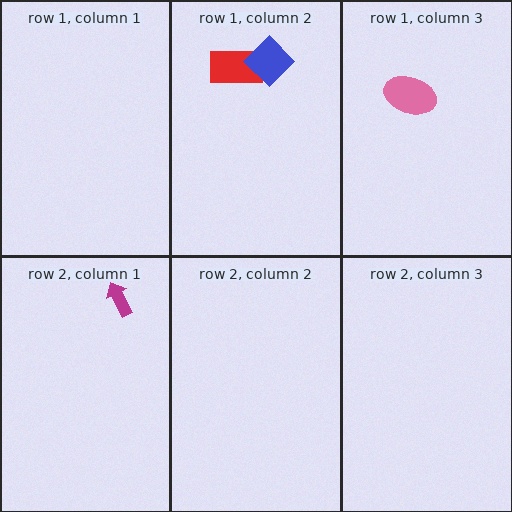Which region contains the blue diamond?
The row 1, column 2 region.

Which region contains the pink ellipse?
The row 1, column 3 region.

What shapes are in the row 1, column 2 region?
The red rectangle, the blue diamond.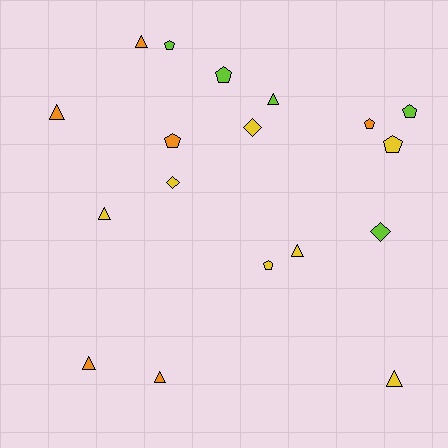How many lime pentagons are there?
There are 3 lime pentagons.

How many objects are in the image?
There are 18 objects.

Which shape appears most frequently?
Triangle, with 8 objects.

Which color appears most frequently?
Yellow, with 7 objects.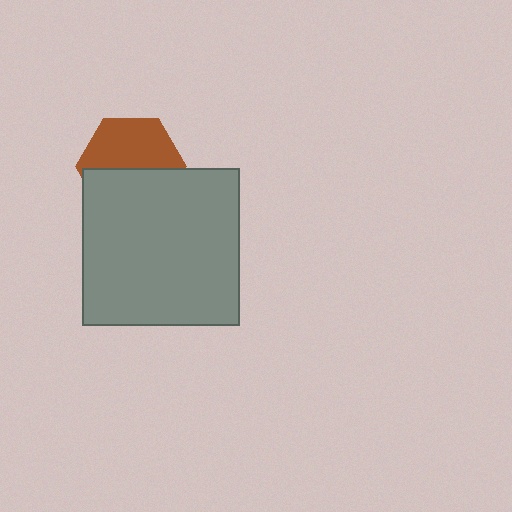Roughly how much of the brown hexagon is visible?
About half of it is visible (roughly 52%).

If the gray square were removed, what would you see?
You would see the complete brown hexagon.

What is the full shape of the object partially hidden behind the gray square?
The partially hidden object is a brown hexagon.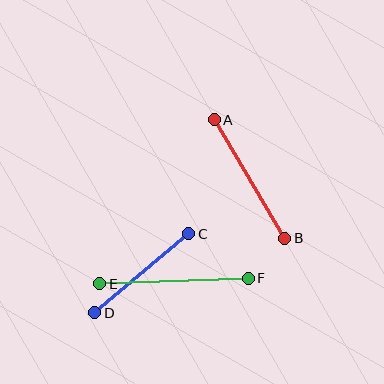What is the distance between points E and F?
The distance is approximately 149 pixels.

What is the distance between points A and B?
The distance is approximately 138 pixels.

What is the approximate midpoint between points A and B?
The midpoint is at approximately (250, 179) pixels.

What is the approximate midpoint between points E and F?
The midpoint is at approximately (174, 281) pixels.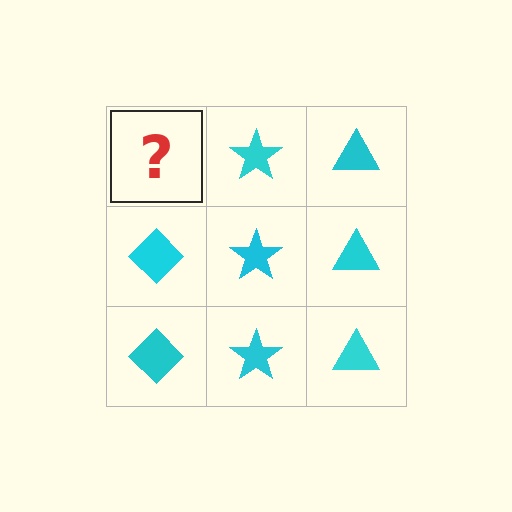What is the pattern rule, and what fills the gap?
The rule is that each column has a consistent shape. The gap should be filled with a cyan diamond.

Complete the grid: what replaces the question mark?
The question mark should be replaced with a cyan diamond.